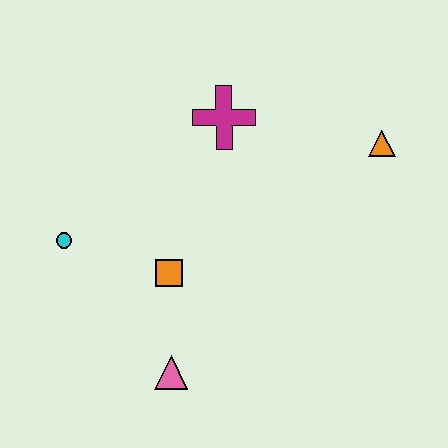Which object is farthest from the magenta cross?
The pink triangle is farthest from the magenta cross.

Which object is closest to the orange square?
The pink triangle is closest to the orange square.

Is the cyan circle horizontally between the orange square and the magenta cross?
No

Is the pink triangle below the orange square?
Yes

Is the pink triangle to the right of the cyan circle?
Yes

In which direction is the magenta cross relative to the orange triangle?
The magenta cross is to the left of the orange triangle.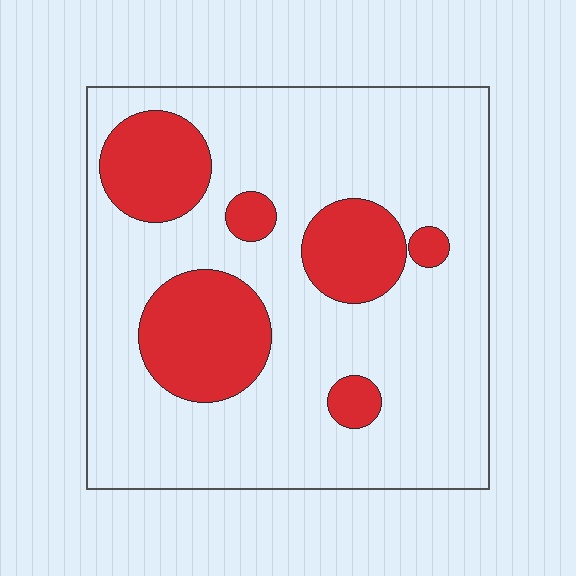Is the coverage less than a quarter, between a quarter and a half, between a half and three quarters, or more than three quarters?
Less than a quarter.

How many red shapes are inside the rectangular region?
6.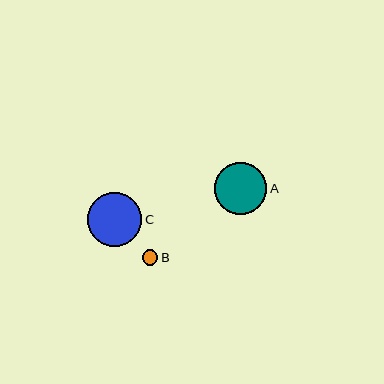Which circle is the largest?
Circle C is the largest with a size of approximately 54 pixels.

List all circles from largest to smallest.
From largest to smallest: C, A, B.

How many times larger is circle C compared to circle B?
Circle C is approximately 3.4 times the size of circle B.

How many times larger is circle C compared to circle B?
Circle C is approximately 3.4 times the size of circle B.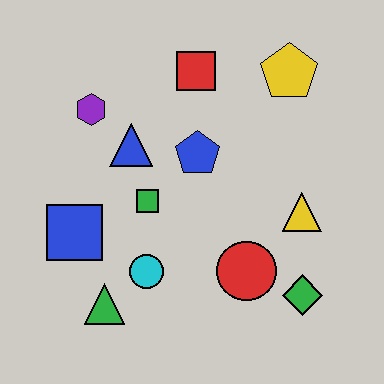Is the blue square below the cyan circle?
No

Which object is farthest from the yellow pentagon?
The green triangle is farthest from the yellow pentagon.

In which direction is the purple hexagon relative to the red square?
The purple hexagon is to the left of the red square.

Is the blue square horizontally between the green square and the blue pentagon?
No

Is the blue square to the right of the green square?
No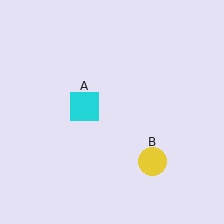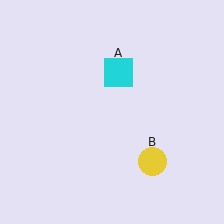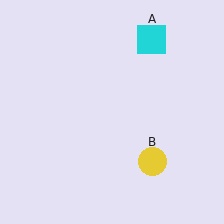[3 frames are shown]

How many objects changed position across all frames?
1 object changed position: cyan square (object A).